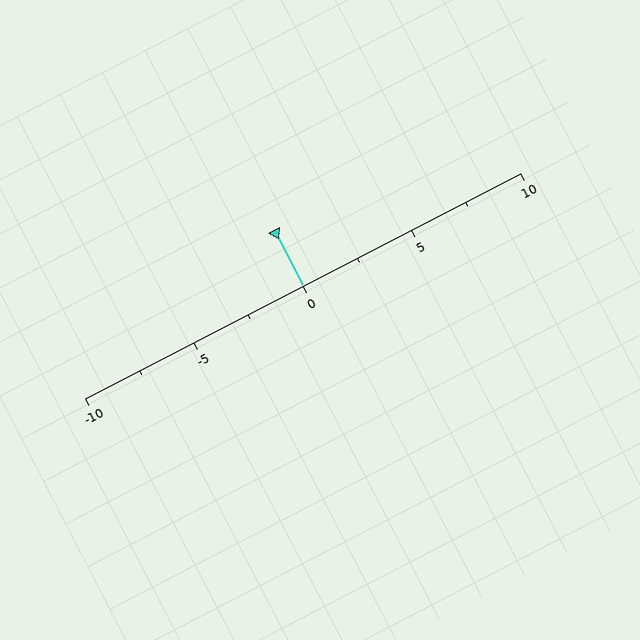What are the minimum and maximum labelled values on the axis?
The axis runs from -10 to 10.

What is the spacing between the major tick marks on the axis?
The major ticks are spaced 5 apart.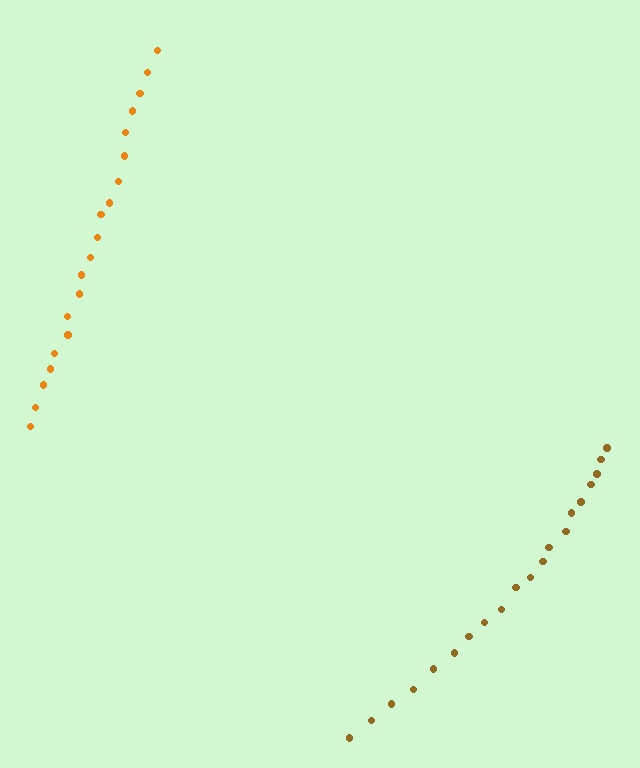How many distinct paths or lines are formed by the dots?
There are 2 distinct paths.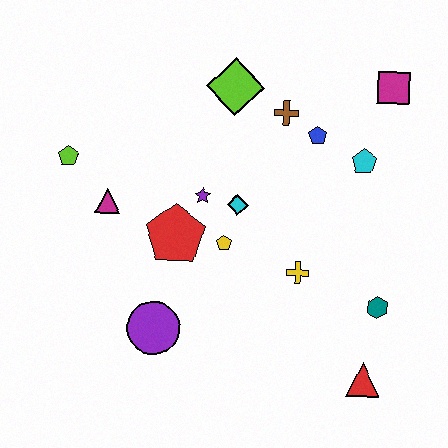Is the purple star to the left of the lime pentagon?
No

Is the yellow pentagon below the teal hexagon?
No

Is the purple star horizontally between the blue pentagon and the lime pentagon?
Yes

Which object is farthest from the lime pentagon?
The red triangle is farthest from the lime pentagon.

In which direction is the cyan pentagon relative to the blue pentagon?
The cyan pentagon is to the right of the blue pentagon.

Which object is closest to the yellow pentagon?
The cyan diamond is closest to the yellow pentagon.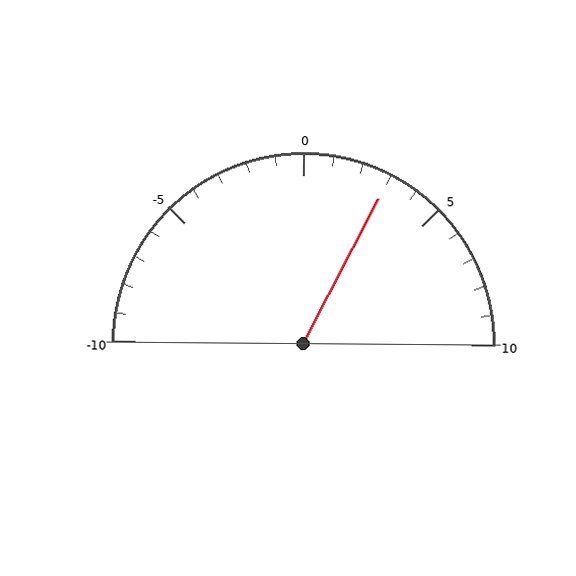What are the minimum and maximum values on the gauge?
The gauge ranges from -10 to 10.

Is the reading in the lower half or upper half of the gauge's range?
The reading is in the upper half of the range (-10 to 10).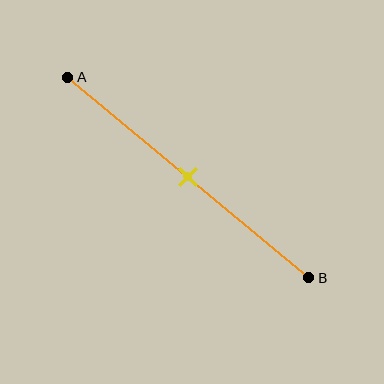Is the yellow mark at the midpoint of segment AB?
Yes, the mark is approximately at the midpoint.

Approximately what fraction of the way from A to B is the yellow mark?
The yellow mark is approximately 50% of the way from A to B.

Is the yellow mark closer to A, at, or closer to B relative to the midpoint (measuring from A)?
The yellow mark is approximately at the midpoint of segment AB.